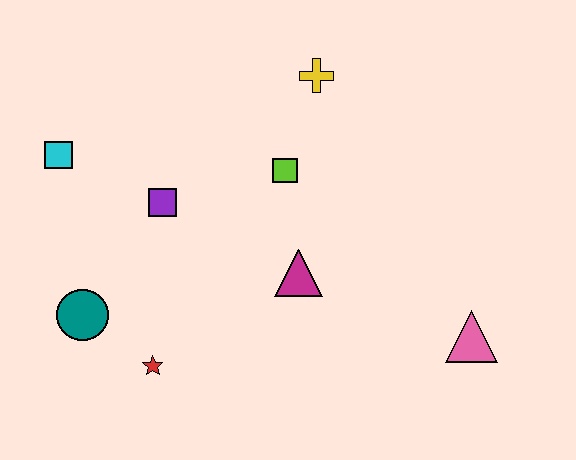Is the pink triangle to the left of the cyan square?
No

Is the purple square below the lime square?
Yes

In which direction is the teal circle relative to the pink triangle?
The teal circle is to the left of the pink triangle.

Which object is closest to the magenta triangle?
The lime square is closest to the magenta triangle.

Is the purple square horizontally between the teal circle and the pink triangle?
Yes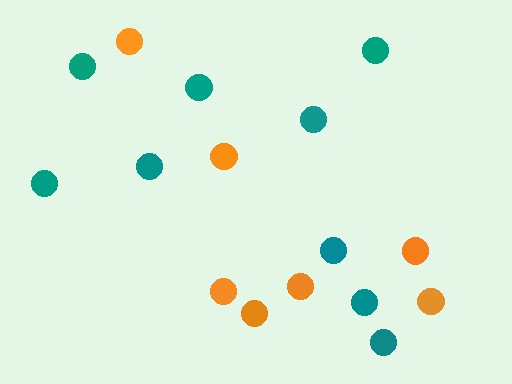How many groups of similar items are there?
There are 2 groups: one group of teal circles (9) and one group of orange circles (7).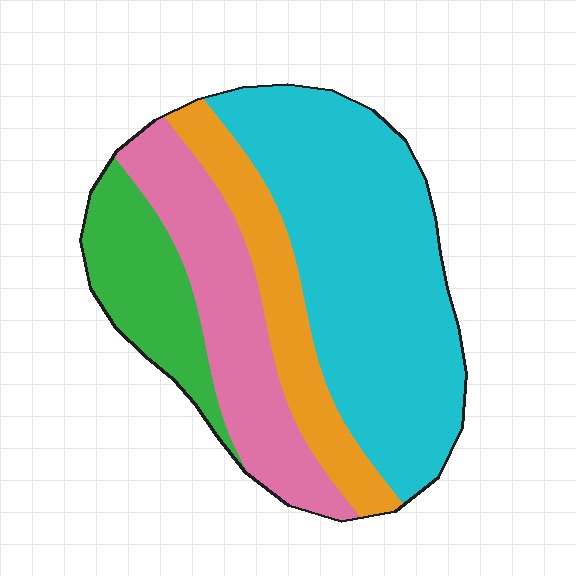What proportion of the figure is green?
Green covers about 15% of the figure.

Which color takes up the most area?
Cyan, at roughly 45%.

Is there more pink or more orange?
Pink.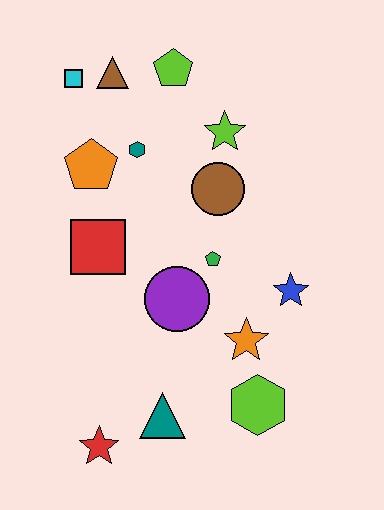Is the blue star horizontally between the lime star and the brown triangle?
No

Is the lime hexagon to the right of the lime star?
Yes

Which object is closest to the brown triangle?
The cyan square is closest to the brown triangle.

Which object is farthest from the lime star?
The red star is farthest from the lime star.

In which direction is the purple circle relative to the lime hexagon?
The purple circle is above the lime hexagon.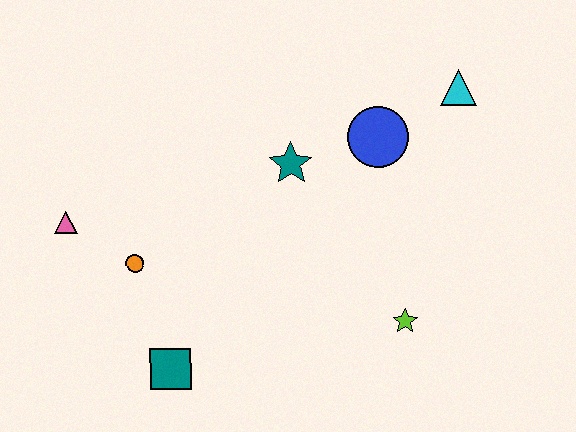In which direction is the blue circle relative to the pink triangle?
The blue circle is to the right of the pink triangle.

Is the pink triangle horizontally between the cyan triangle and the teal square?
No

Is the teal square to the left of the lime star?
Yes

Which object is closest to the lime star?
The blue circle is closest to the lime star.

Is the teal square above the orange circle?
No